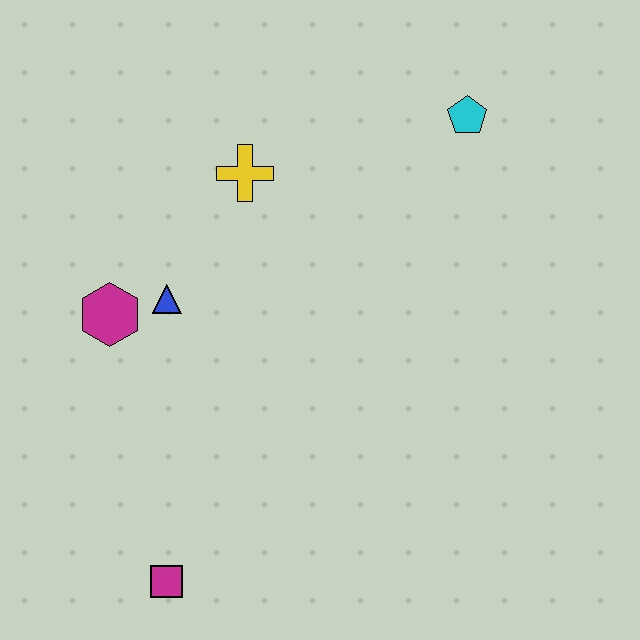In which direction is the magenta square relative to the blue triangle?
The magenta square is below the blue triangle.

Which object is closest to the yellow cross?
The blue triangle is closest to the yellow cross.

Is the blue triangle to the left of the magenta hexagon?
No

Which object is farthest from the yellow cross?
The magenta square is farthest from the yellow cross.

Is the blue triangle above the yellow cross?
No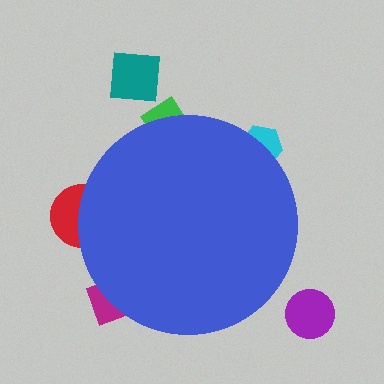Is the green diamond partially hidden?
Yes, the green diamond is partially hidden behind the blue circle.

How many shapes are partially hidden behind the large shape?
4 shapes are partially hidden.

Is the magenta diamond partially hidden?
Yes, the magenta diamond is partially hidden behind the blue circle.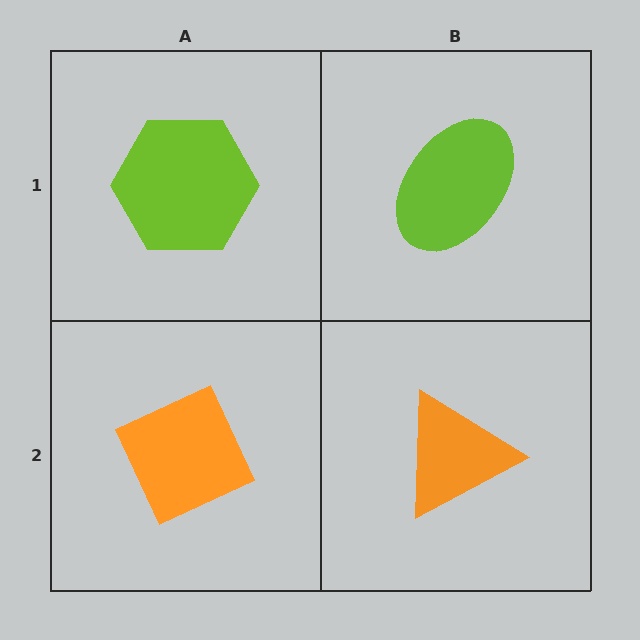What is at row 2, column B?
An orange triangle.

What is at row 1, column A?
A lime hexagon.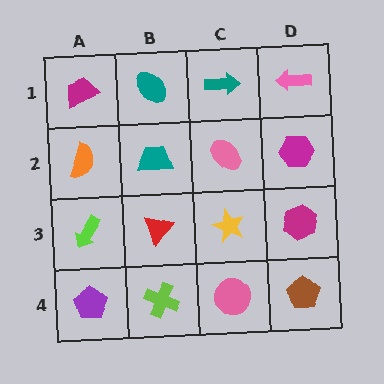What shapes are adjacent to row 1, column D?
A magenta hexagon (row 2, column D), a teal arrow (row 1, column C).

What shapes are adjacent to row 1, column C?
A pink ellipse (row 2, column C), a teal ellipse (row 1, column B), a pink arrow (row 1, column D).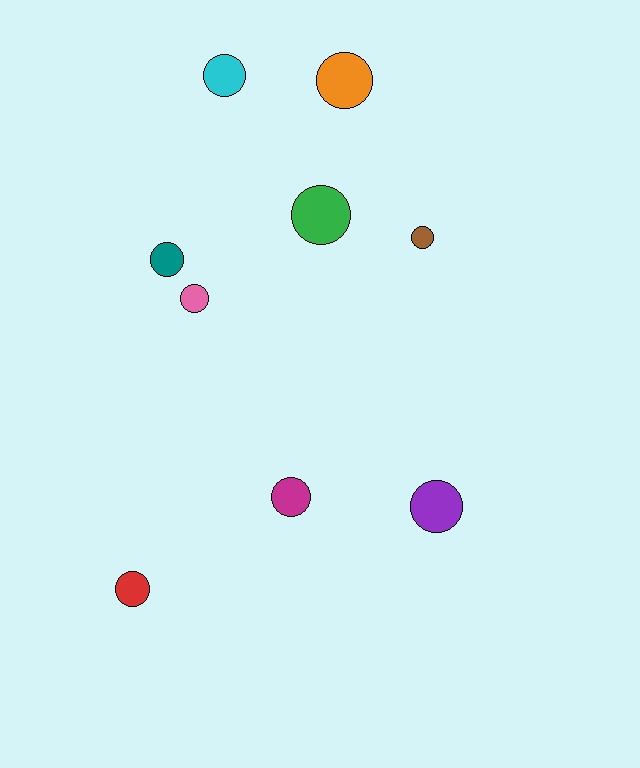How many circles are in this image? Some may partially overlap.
There are 9 circles.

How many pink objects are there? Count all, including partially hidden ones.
There is 1 pink object.